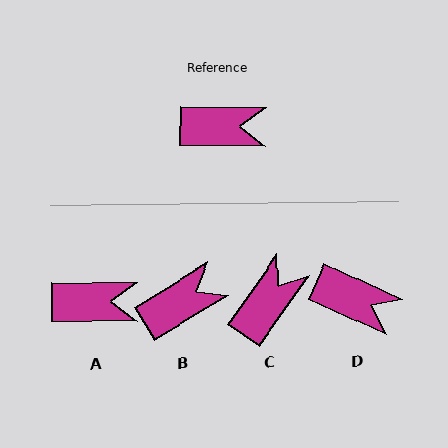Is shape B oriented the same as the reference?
No, it is off by about 31 degrees.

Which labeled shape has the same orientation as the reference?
A.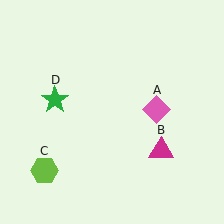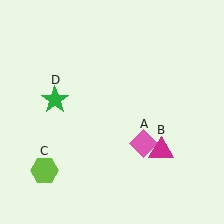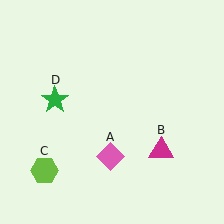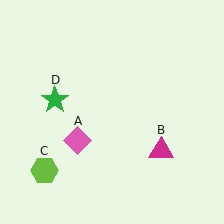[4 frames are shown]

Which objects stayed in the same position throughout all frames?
Magenta triangle (object B) and lime hexagon (object C) and green star (object D) remained stationary.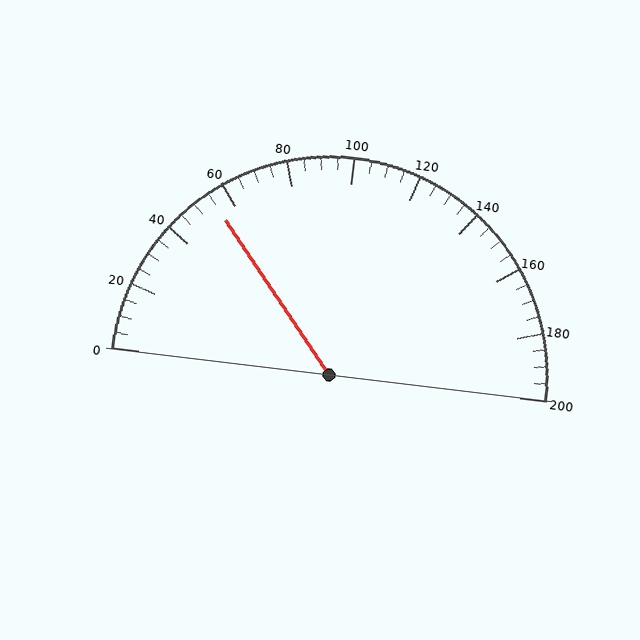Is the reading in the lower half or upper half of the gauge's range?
The reading is in the lower half of the range (0 to 200).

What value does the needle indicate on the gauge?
The needle indicates approximately 55.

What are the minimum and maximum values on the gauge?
The gauge ranges from 0 to 200.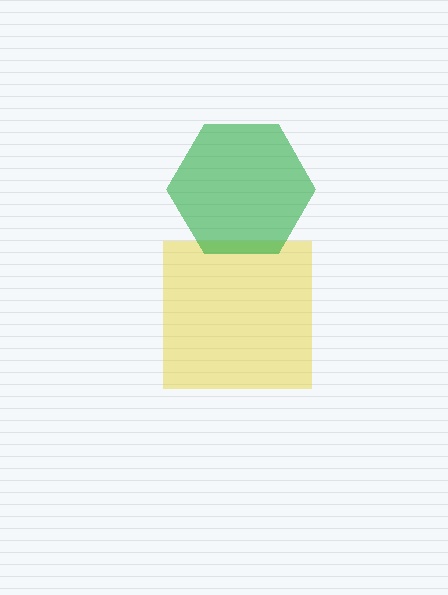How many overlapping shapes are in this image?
There are 2 overlapping shapes in the image.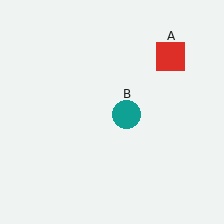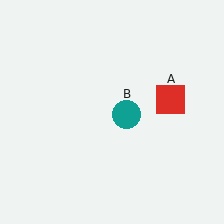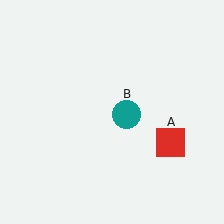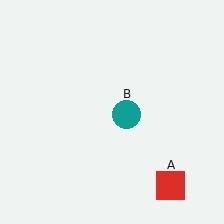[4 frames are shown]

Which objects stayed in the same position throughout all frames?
Teal circle (object B) remained stationary.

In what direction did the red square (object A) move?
The red square (object A) moved down.